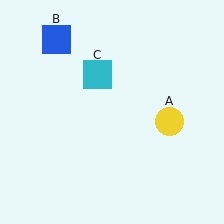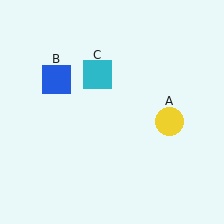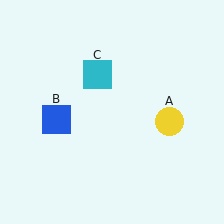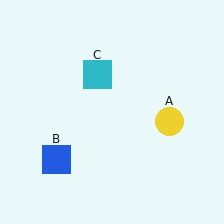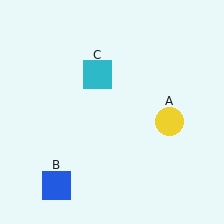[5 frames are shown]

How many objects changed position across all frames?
1 object changed position: blue square (object B).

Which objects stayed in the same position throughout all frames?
Yellow circle (object A) and cyan square (object C) remained stationary.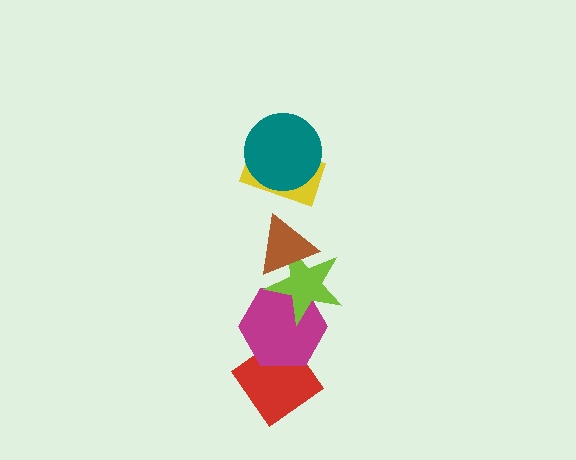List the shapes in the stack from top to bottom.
From top to bottom: the teal circle, the yellow rectangle, the brown triangle, the lime star, the magenta hexagon, the red diamond.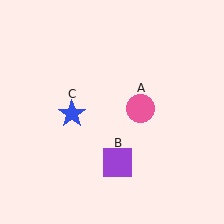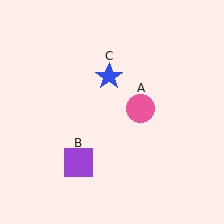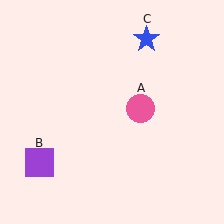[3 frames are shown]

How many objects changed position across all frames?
2 objects changed position: purple square (object B), blue star (object C).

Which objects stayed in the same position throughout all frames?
Pink circle (object A) remained stationary.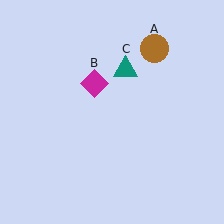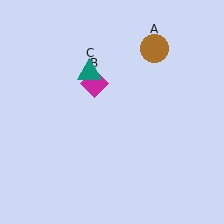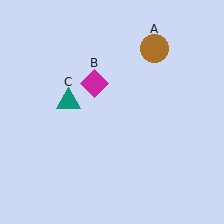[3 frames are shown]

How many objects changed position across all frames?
1 object changed position: teal triangle (object C).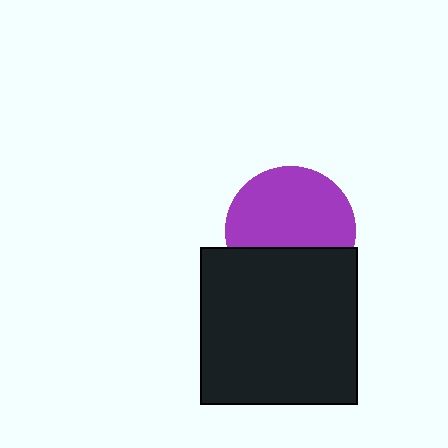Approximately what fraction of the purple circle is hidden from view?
Roughly 34% of the purple circle is hidden behind the black square.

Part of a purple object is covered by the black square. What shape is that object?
It is a circle.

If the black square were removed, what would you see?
You would see the complete purple circle.